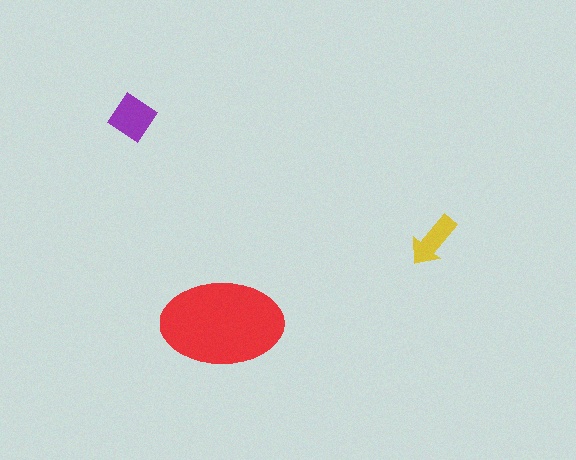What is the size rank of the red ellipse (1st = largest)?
1st.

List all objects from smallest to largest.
The yellow arrow, the purple diamond, the red ellipse.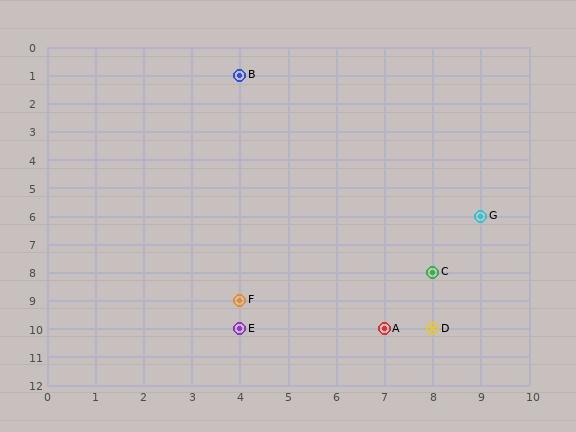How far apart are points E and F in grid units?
Points E and F are 1 row apart.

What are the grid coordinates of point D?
Point D is at grid coordinates (8, 10).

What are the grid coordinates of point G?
Point G is at grid coordinates (9, 6).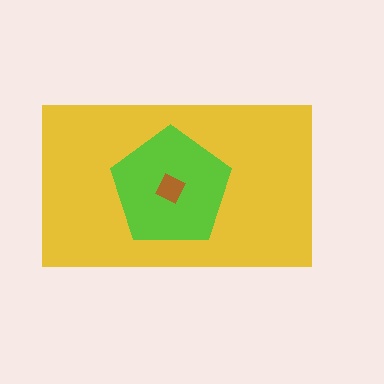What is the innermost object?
The brown diamond.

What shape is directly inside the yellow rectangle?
The lime pentagon.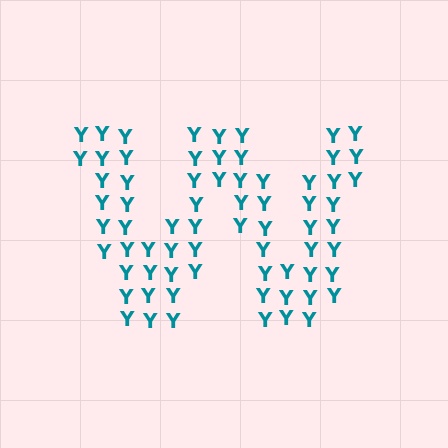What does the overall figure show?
The overall figure shows the letter W.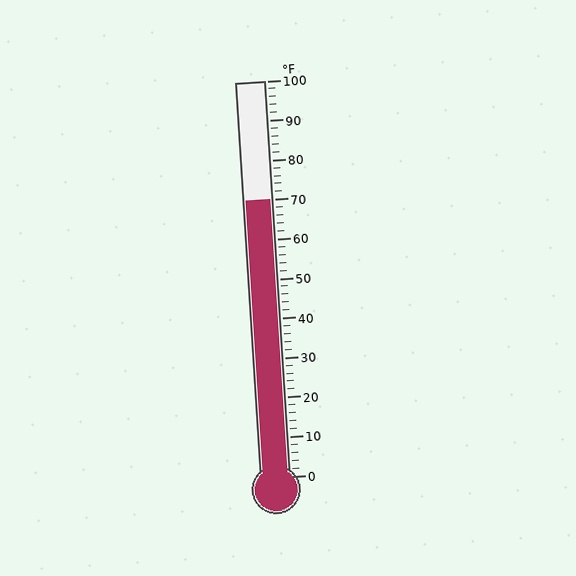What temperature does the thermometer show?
The thermometer shows approximately 70°F.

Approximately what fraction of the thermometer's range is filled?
The thermometer is filled to approximately 70% of its range.